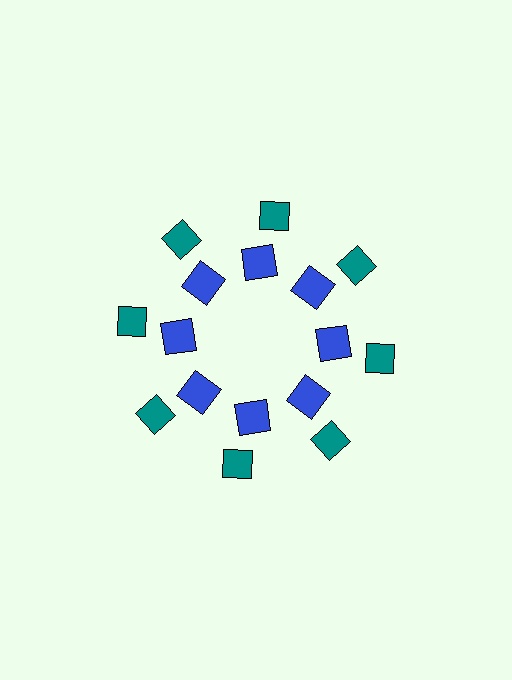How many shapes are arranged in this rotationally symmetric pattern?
There are 16 shapes, arranged in 8 groups of 2.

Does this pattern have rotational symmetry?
Yes, this pattern has 8-fold rotational symmetry. It looks the same after rotating 45 degrees around the center.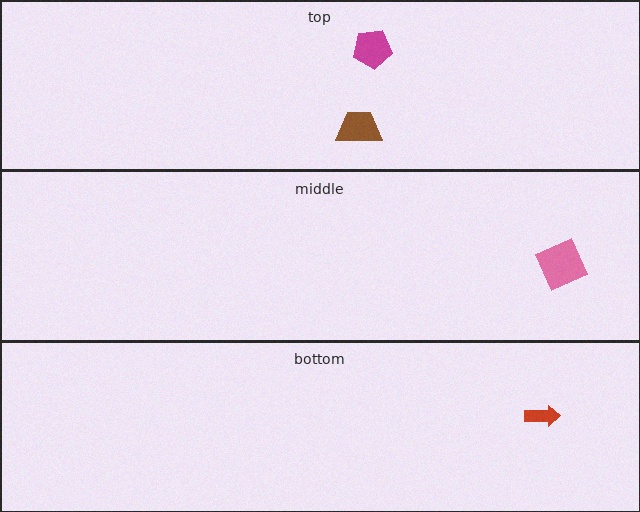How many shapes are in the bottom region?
1.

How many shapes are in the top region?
2.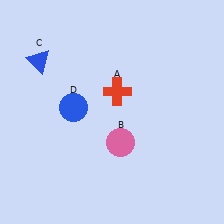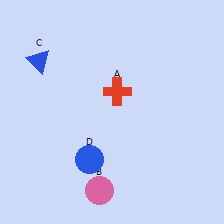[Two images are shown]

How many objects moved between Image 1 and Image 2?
2 objects moved between the two images.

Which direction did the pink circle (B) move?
The pink circle (B) moved down.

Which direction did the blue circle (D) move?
The blue circle (D) moved down.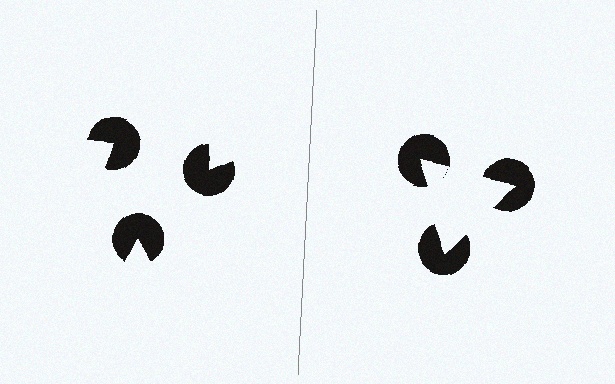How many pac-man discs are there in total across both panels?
6 — 3 on each side.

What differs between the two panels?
The pac-man discs are positioned identically on both sides; only the wedge orientations differ. On the right they align to a triangle; on the left they are misaligned.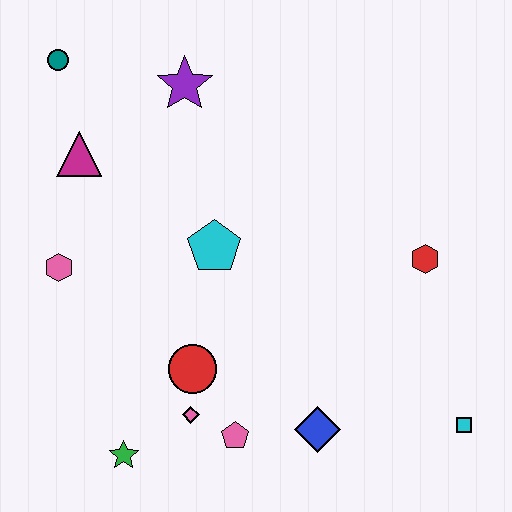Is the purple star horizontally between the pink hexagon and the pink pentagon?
Yes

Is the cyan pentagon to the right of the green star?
Yes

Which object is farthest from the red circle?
The teal circle is farthest from the red circle.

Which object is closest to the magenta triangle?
The teal circle is closest to the magenta triangle.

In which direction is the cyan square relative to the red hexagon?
The cyan square is below the red hexagon.